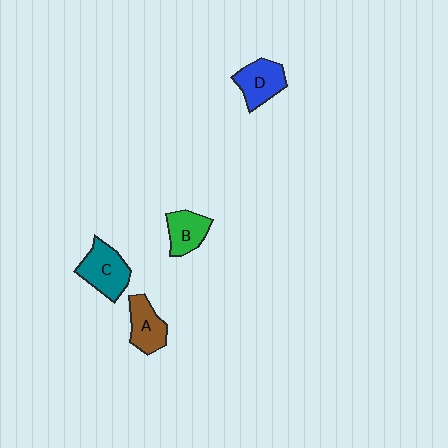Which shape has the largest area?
Shape C (teal).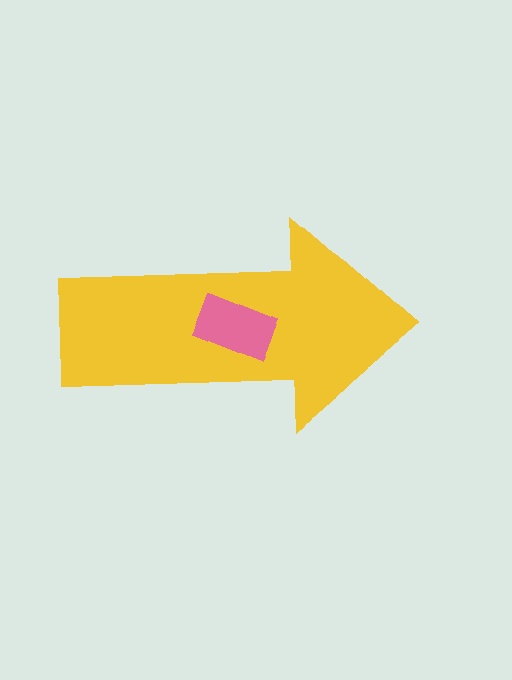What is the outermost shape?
The yellow arrow.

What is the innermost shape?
The pink rectangle.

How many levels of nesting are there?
2.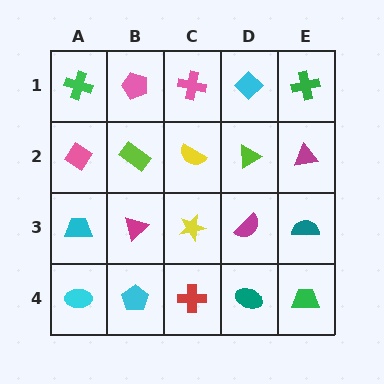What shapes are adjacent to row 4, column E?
A teal semicircle (row 3, column E), a teal ellipse (row 4, column D).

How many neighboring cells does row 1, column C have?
3.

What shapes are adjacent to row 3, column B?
A lime rectangle (row 2, column B), a cyan pentagon (row 4, column B), a cyan trapezoid (row 3, column A), a yellow star (row 3, column C).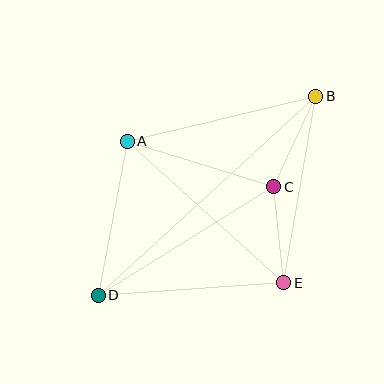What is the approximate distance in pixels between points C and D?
The distance between C and D is approximately 206 pixels.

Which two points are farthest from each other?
Points B and D are farthest from each other.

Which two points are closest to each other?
Points C and E are closest to each other.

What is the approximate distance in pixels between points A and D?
The distance between A and D is approximately 157 pixels.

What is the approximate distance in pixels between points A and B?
The distance between A and B is approximately 194 pixels.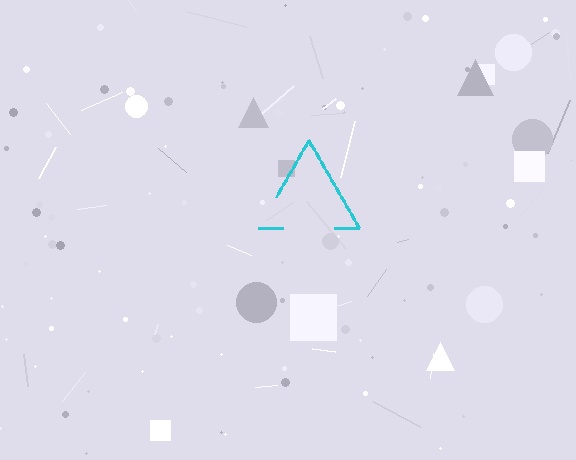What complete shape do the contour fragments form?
The contour fragments form a triangle.